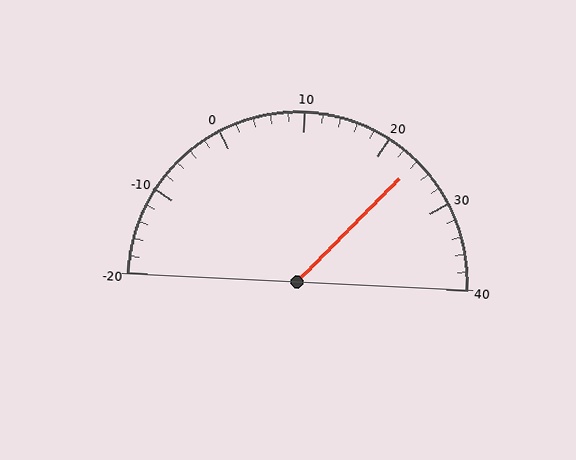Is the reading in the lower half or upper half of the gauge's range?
The reading is in the upper half of the range (-20 to 40).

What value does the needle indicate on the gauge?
The needle indicates approximately 24.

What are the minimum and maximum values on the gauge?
The gauge ranges from -20 to 40.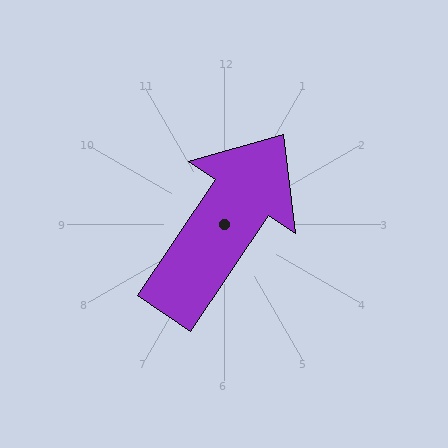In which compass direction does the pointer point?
Northeast.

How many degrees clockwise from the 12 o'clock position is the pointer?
Approximately 34 degrees.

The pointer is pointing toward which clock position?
Roughly 1 o'clock.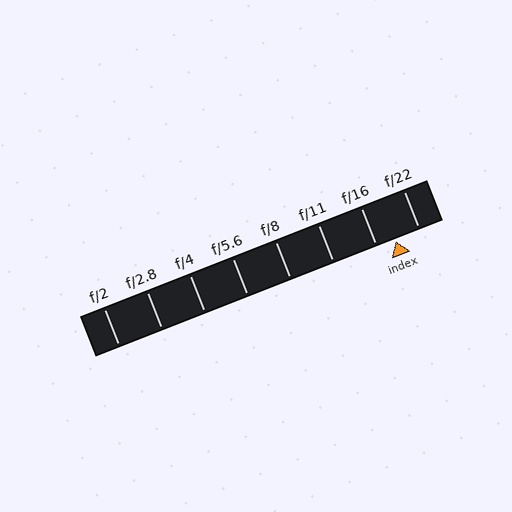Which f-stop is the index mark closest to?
The index mark is closest to f/16.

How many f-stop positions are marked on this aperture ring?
There are 8 f-stop positions marked.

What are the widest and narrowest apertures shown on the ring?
The widest aperture shown is f/2 and the narrowest is f/22.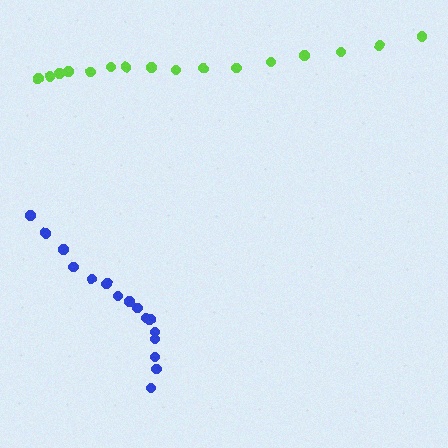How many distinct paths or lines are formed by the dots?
There are 2 distinct paths.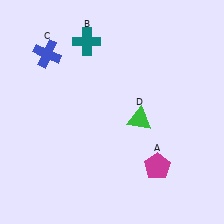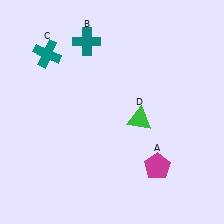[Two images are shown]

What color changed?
The cross (C) changed from blue in Image 1 to teal in Image 2.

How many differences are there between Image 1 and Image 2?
There is 1 difference between the two images.